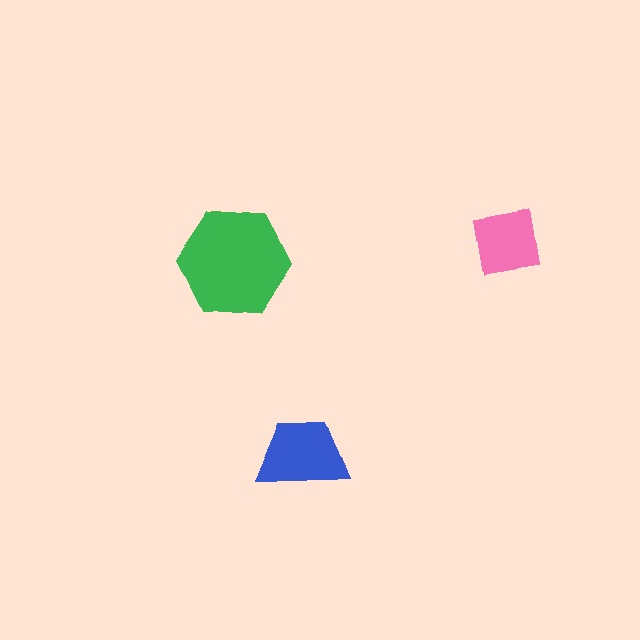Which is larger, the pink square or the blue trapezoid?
The blue trapezoid.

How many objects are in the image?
There are 3 objects in the image.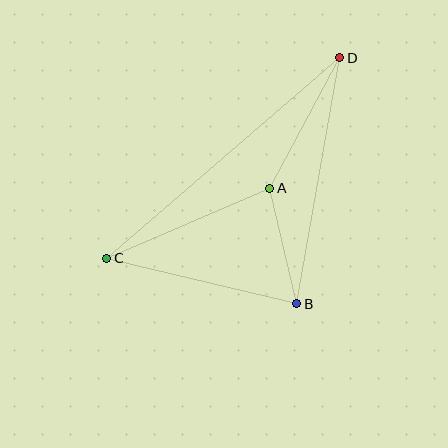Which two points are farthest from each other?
Points C and D are farthest from each other.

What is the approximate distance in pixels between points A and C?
The distance between A and C is approximately 178 pixels.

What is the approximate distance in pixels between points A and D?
The distance between A and D is approximately 148 pixels.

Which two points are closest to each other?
Points A and B are closest to each other.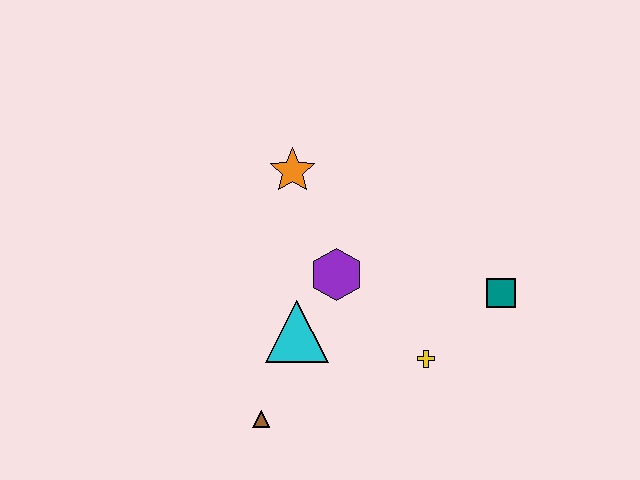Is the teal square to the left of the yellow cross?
No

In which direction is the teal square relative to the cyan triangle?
The teal square is to the right of the cyan triangle.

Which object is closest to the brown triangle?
The cyan triangle is closest to the brown triangle.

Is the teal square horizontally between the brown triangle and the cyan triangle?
No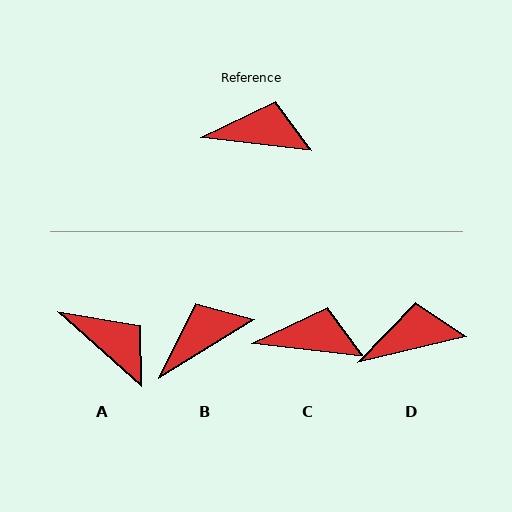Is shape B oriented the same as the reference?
No, it is off by about 39 degrees.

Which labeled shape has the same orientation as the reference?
C.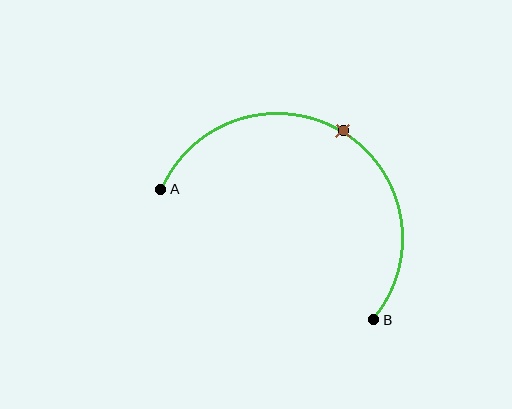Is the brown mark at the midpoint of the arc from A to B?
Yes. The brown mark lies on the arc at equal arc-length from both A and B — it is the arc midpoint.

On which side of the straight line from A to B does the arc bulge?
The arc bulges above the straight line connecting A and B.